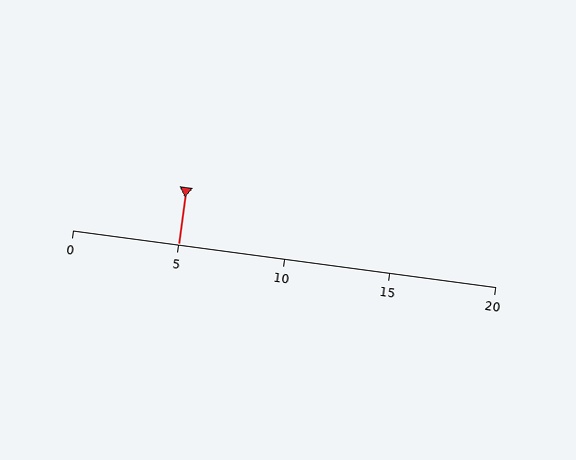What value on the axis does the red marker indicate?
The marker indicates approximately 5.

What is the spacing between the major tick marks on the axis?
The major ticks are spaced 5 apart.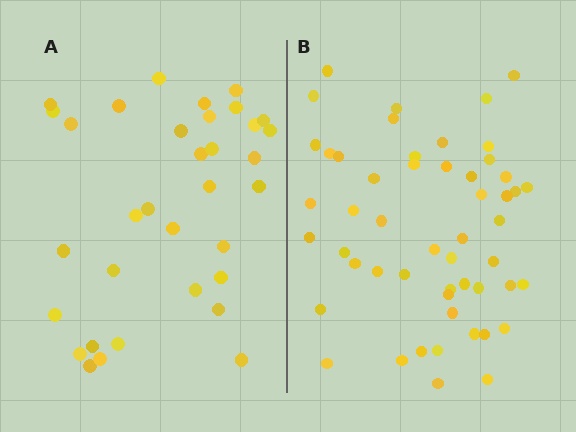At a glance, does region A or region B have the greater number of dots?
Region B (the right region) has more dots.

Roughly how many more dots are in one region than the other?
Region B has approximately 20 more dots than region A.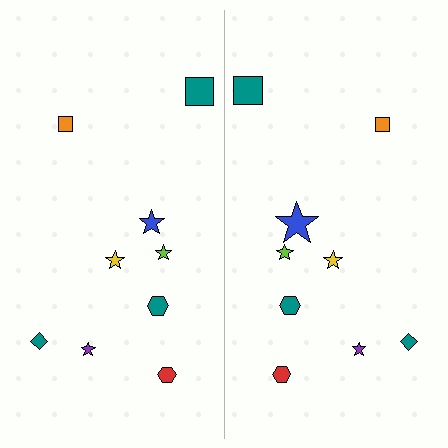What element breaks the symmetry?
The blue star on the right side has a different size than its mirror counterpart.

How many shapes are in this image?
There are 18 shapes in this image.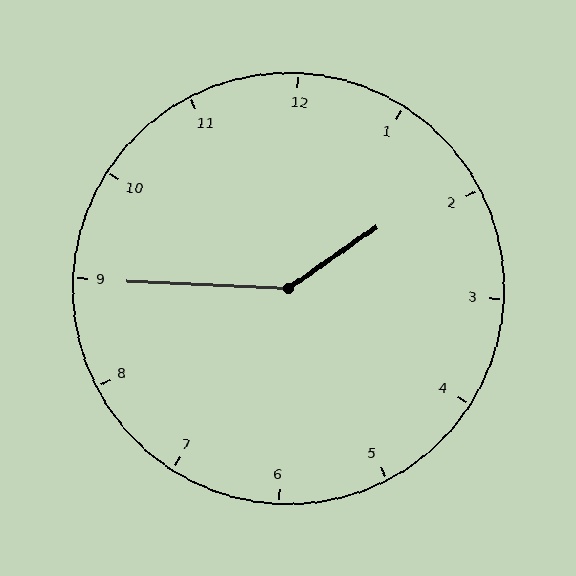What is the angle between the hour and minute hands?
Approximately 142 degrees.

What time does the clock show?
1:45.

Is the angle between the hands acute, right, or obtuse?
It is obtuse.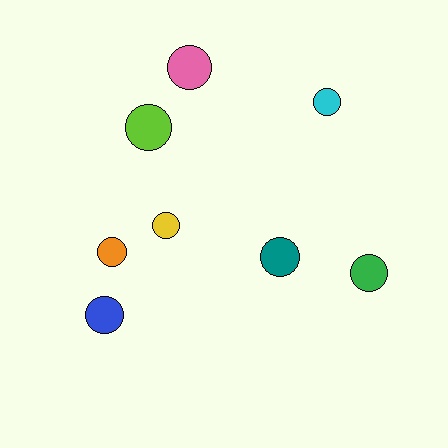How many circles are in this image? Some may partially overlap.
There are 8 circles.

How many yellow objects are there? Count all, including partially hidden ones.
There is 1 yellow object.